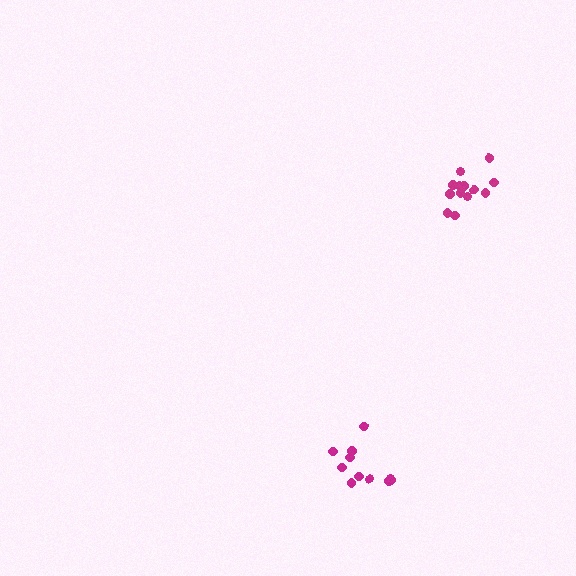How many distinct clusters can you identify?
There are 2 distinct clusters.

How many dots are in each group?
Group 1: 11 dots, Group 2: 13 dots (24 total).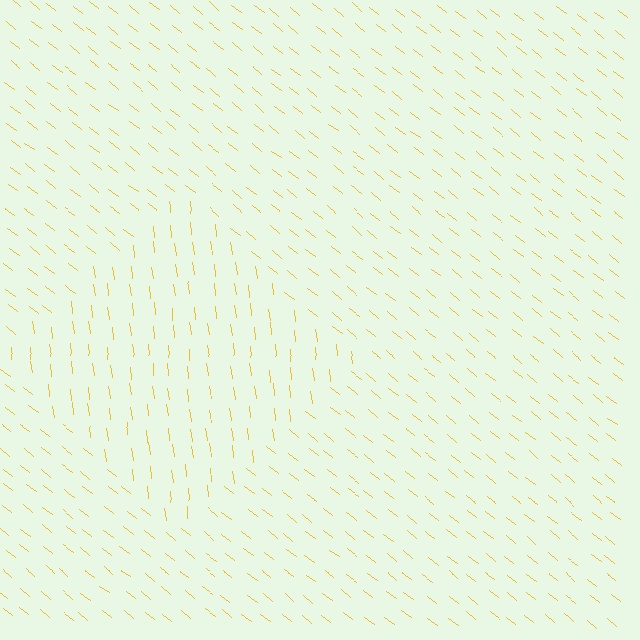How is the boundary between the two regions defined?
The boundary is defined purely by a change in line orientation (approximately 45 degrees difference). All lines are the same color and thickness.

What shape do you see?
I see a diamond.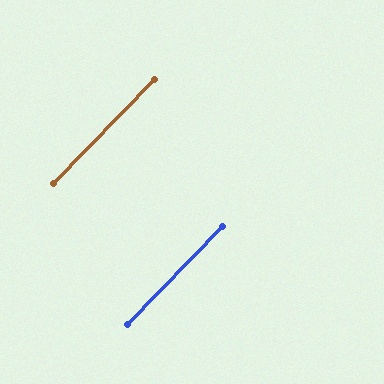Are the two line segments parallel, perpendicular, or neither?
Parallel — their directions differ by only 0.5°.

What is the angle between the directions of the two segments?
Approximately 0 degrees.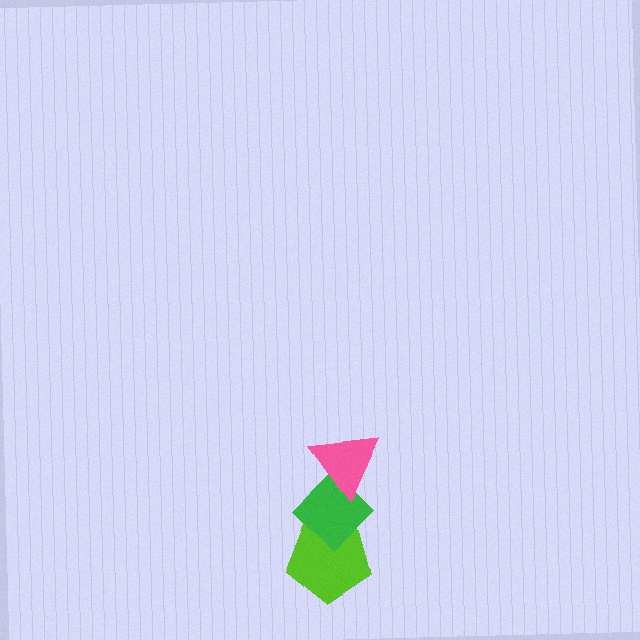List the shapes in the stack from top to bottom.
From top to bottom: the pink triangle, the green diamond, the lime pentagon.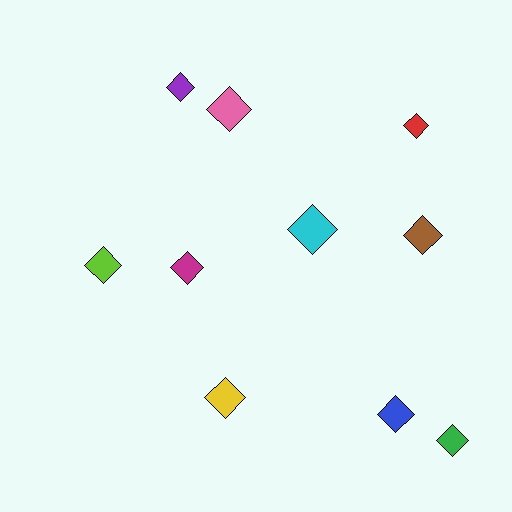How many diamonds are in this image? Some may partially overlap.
There are 10 diamonds.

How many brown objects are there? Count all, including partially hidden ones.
There is 1 brown object.